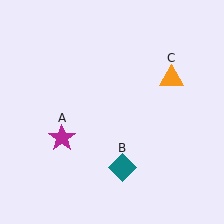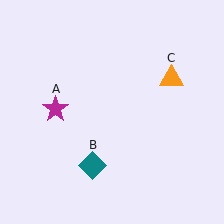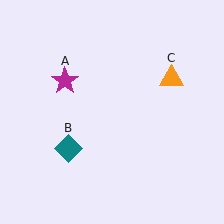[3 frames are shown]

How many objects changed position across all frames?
2 objects changed position: magenta star (object A), teal diamond (object B).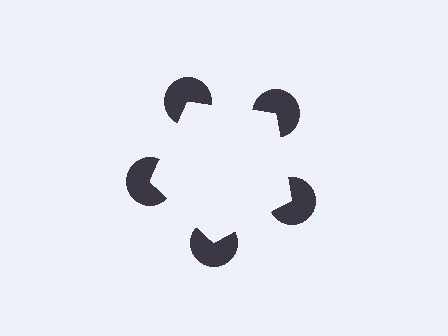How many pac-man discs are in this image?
There are 5 — one at each vertex of the illusory pentagon.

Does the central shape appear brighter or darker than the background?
It typically appears slightly brighter than the background, even though no actual brightness change is drawn.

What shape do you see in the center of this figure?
An illusory pentagon — its edges are inferred from the aligned wedge cuts in the pac-man discs, not physically drawn.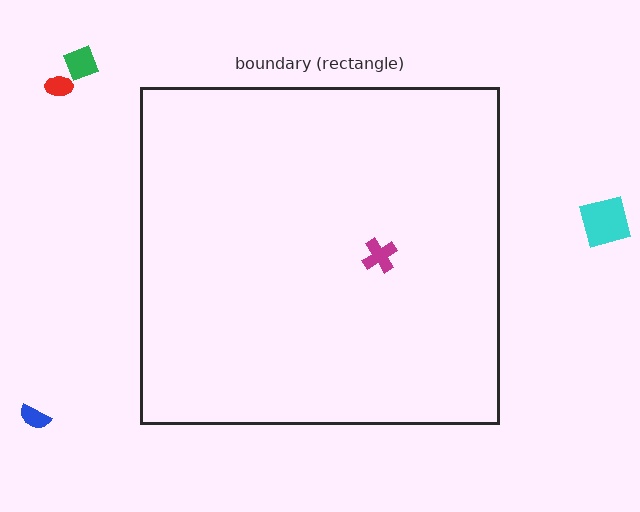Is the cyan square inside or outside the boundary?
Outside.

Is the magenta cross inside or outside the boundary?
Inside.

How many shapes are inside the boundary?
1 inside, 4 outside.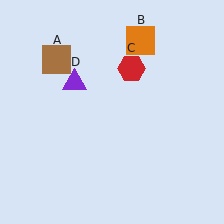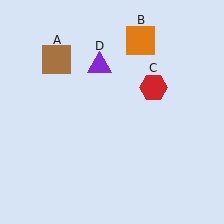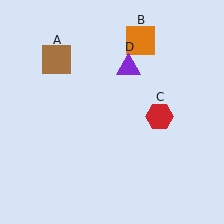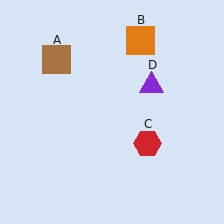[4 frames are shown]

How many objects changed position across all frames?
2 objects changed position: red hexagon (object C), purple triangle (object D).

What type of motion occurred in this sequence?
The red hexagon (object C), purple triangle (object D) rotated clockwise around the center of the scene.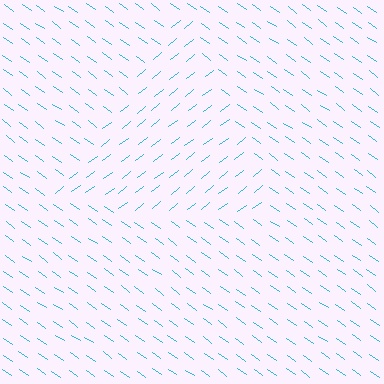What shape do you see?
I see a triangle.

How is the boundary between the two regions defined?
The boundary is defined purely by a change in line orientation (approximately 74 degrees difference). All lines are the same color and thickness.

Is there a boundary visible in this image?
Yes, there is a texture boundary formed by a change in line orientation.